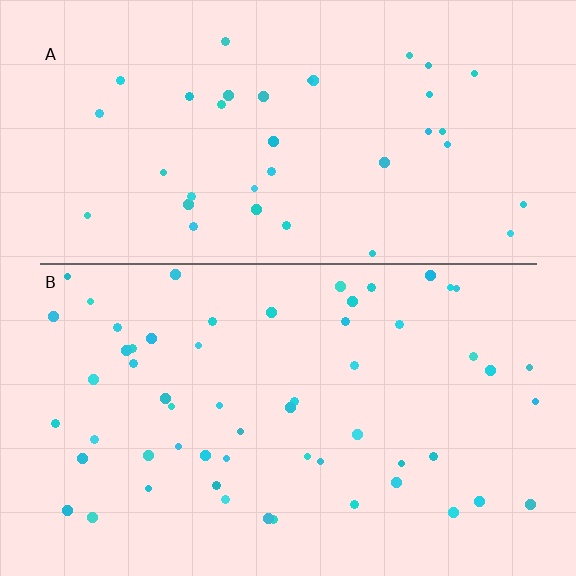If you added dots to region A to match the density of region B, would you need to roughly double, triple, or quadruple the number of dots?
Approximately double.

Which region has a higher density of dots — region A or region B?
B (the bottom).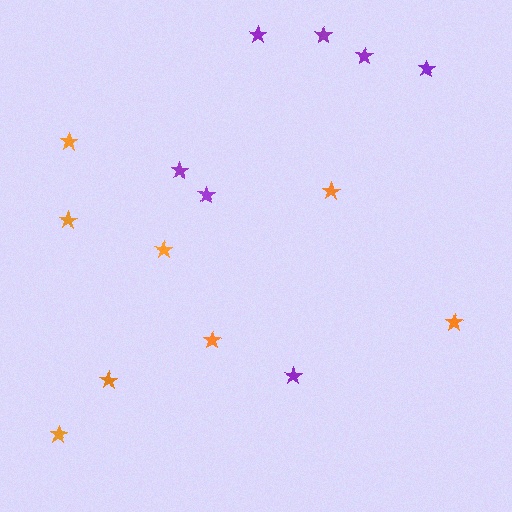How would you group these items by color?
There are 2 groups: one group of orange stars (8) and one group of purple stars (7).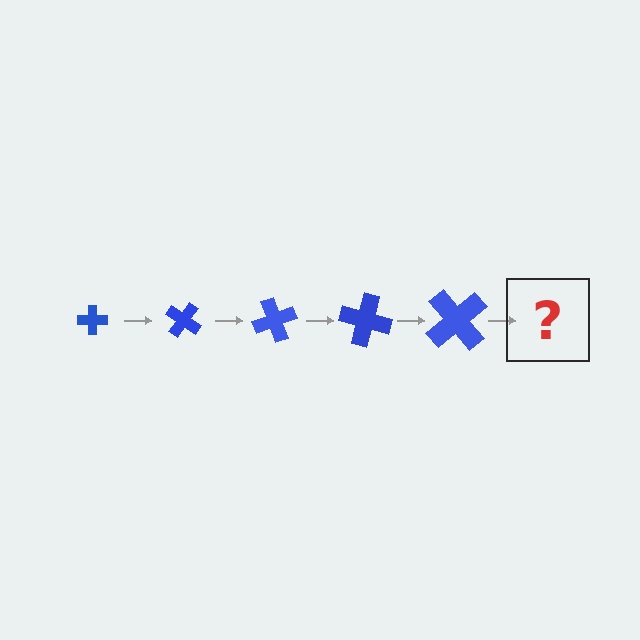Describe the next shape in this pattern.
It should be a cross, larger than the previous one and rotated 175 degrees from the start.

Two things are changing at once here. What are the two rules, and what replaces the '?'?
The two rules are that the cross grows larger each step and it rotates 35 degrees each step. The '?' should be a cross, larger than the previous one and rotated 175 degrees from the start.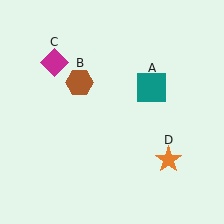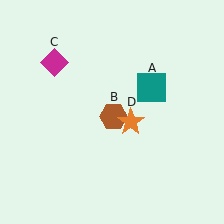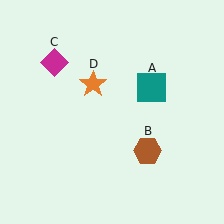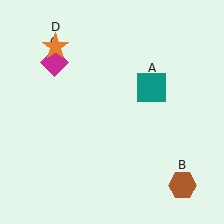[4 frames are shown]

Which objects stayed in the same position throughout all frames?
Teal square (object A) and magenta diamond (object C) remained stationary.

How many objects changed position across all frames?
2 objects changed position: brown hexagon (object B), orange star (object D).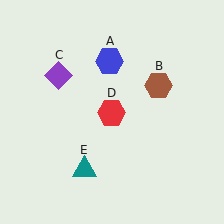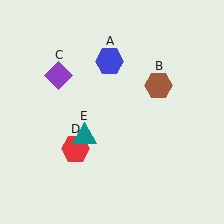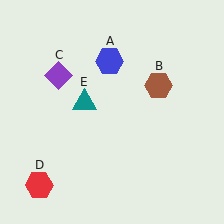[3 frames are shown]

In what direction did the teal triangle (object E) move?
The teal triangle (object E) moved up.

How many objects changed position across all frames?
2 objects changed position: red hexagon (object D), teal triangle (object E).